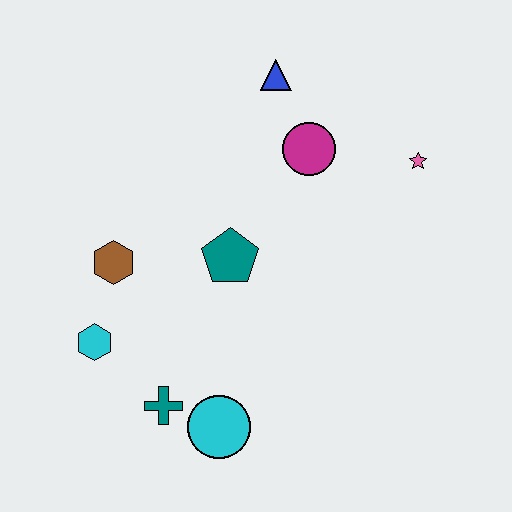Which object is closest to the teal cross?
The cyan circle is closest to the teal cross.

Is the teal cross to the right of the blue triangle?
No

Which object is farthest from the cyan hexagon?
The pink star is farthest from the cyan hexagon.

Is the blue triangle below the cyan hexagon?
No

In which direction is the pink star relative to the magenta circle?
The pink star is to the right of the magenta circle.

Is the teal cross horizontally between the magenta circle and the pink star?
No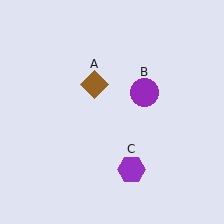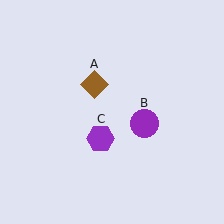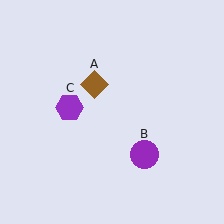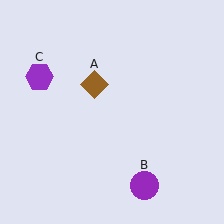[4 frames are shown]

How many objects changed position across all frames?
2 objects changed position: purple circle (object B), purple hexagon (object C).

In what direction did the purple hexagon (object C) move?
The purple hexagon (object C) moved up and to the left.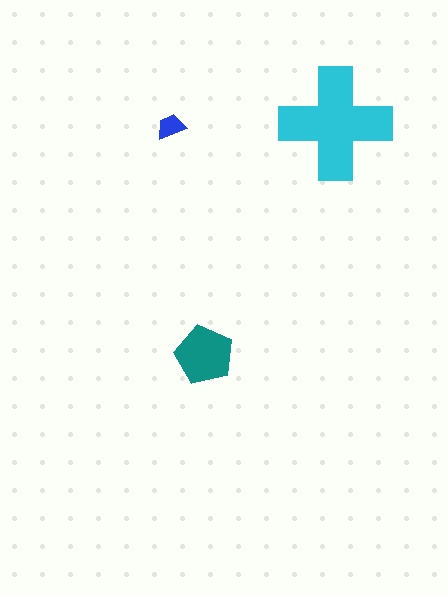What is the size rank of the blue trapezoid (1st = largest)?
3rd.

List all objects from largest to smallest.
The cyan cross, the teal pentagon, the blue trapezoid.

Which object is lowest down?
The teal pentagon is bottommost.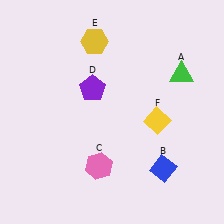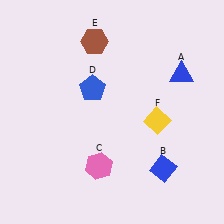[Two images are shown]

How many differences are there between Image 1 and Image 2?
There are 3 differences between the two images.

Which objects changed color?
A changed from green to blue. D changed from purple to blue. E changed from yellow to brown.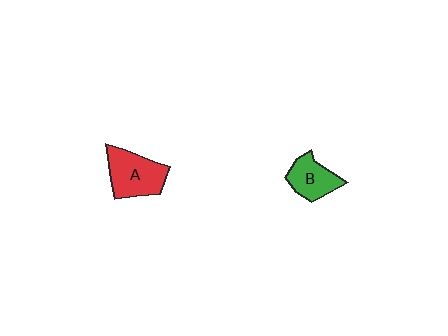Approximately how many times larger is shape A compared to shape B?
Approximately 1.4 times.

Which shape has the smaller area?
Shape B (green).